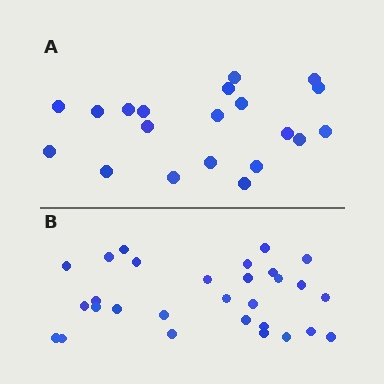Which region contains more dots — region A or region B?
Region B (the bottom region) has more dots.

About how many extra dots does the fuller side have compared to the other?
Region B has roughly 8 or so more dots than region A.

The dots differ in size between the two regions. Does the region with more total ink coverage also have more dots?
No. Region A has more total ink coverage because its dots are larger, but region B actually contains more individual dots. Total area can be misleading — the number of items is what matters here.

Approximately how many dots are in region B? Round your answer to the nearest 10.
About 30 dots. (The exact count is 29, which rounds to 30.)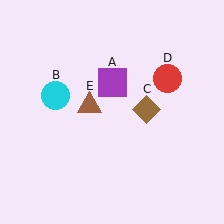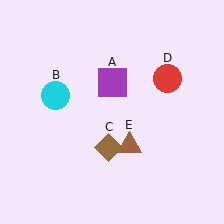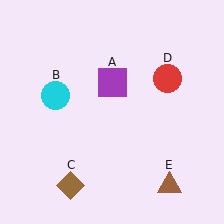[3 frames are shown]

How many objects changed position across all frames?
2 objects changed position: brown diamond (object C), brown triangle (object E).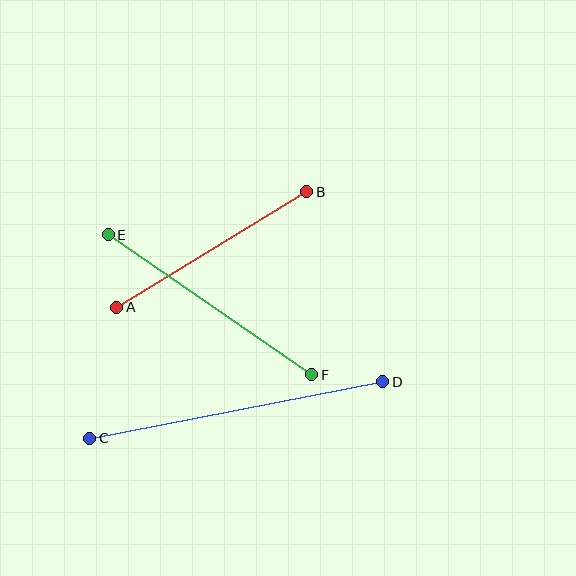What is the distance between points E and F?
The distance is approximately 247 pixels.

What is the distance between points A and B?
The distance is approximately 223 pixels.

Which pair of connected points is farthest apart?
Points C and D are farthest apart.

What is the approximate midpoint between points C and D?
The midpoint is at approximately (236, 410) pixels.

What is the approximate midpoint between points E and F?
The midpoint is at approximately (210, 305) pixels.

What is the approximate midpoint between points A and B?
The midpoint is at approximately (212, 250) pixels.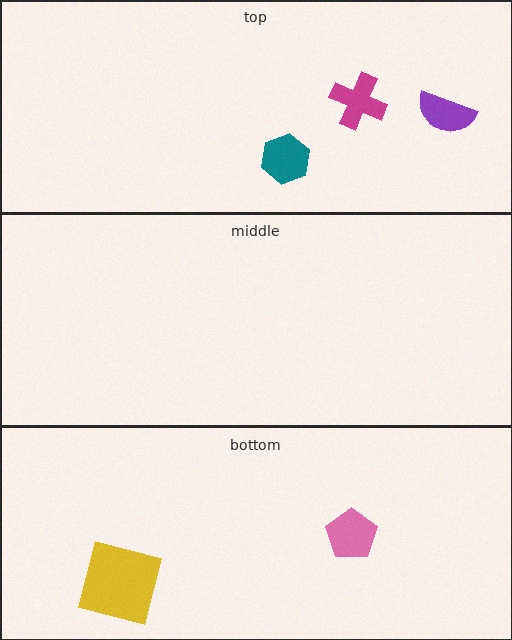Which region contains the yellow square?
The bottom region.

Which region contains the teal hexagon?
The top region.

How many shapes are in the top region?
3.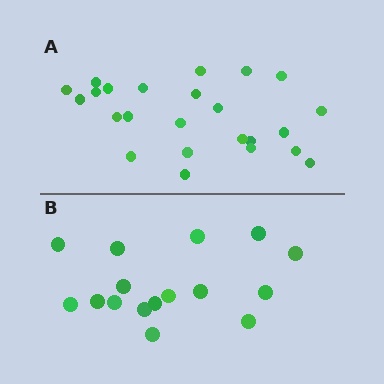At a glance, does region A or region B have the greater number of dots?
Region A (the top region) has more dots.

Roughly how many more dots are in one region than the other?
Region A has roughly 8 or so more dots than region B.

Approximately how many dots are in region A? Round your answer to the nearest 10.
About 20 dots. (The exact count is 24, which rounds to 20.)